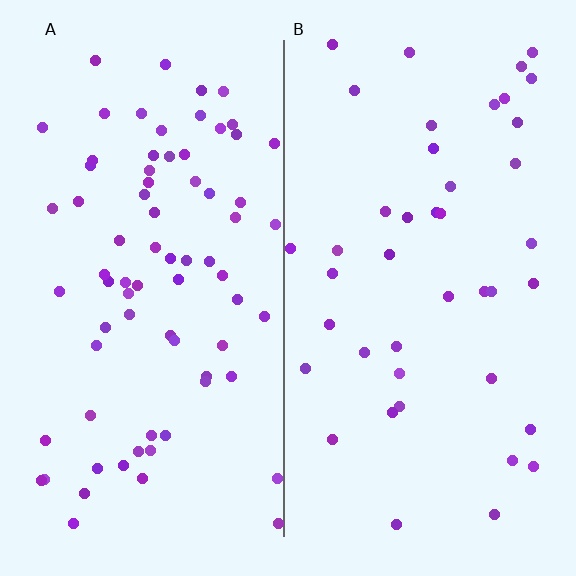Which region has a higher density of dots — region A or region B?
A (the left).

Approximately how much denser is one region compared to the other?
Approximately 1.8× — region A over region B.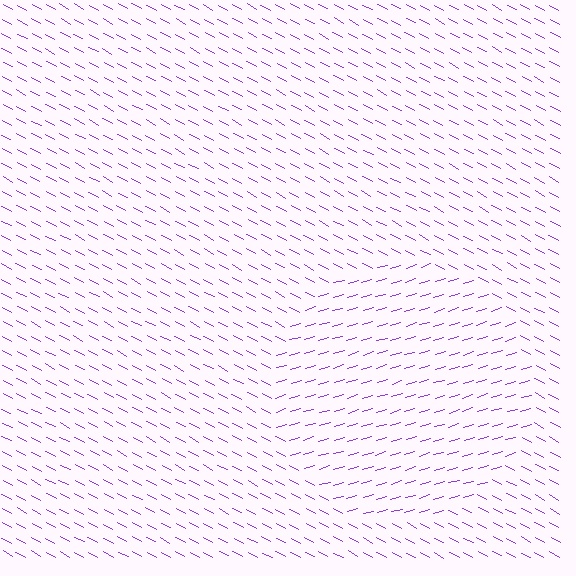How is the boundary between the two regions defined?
The boundary is defined purely by a change in line orientation (approximately 45 degrees difference). All lines are the same color and thickness.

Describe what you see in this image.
The image is filled with small purple line segments. A circle region in the image has lines oriented differently from the surrounding lines, creating a visible texture boundary.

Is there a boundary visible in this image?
Yes, there is a texture boundary formed by a change in line orientation.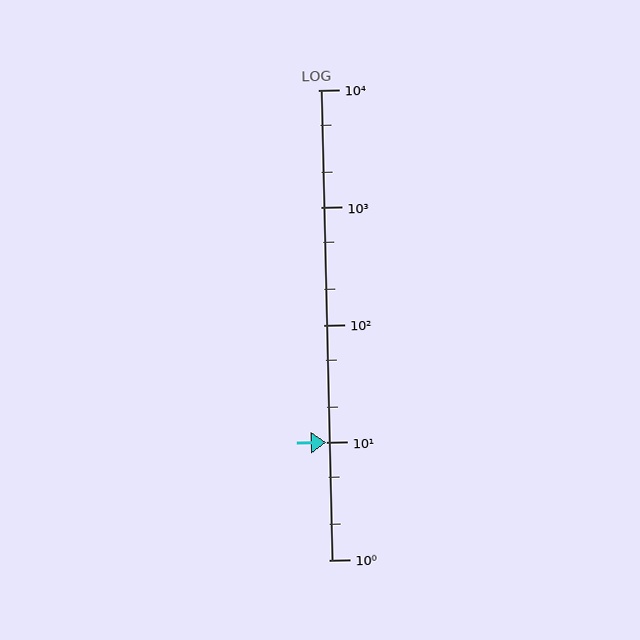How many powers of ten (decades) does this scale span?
The scale spans 4 decades, from 1 to 10000.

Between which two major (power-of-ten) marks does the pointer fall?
The pointer is between 10 and 100.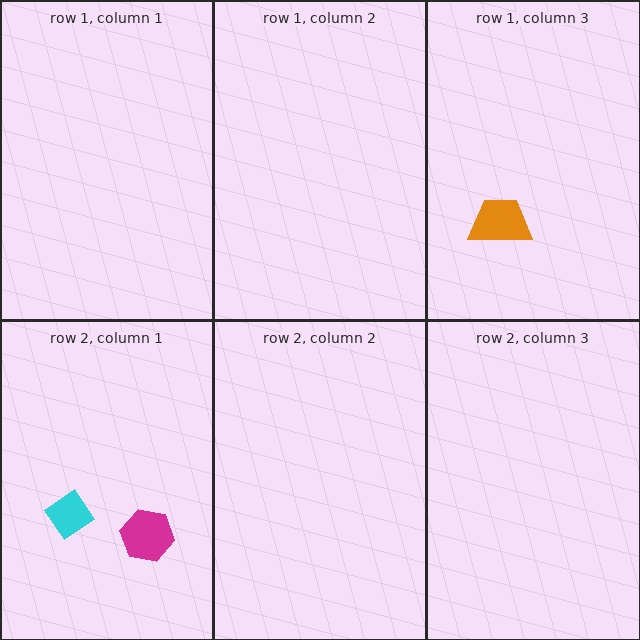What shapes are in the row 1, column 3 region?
The orange trapezoid.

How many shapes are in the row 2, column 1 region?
2.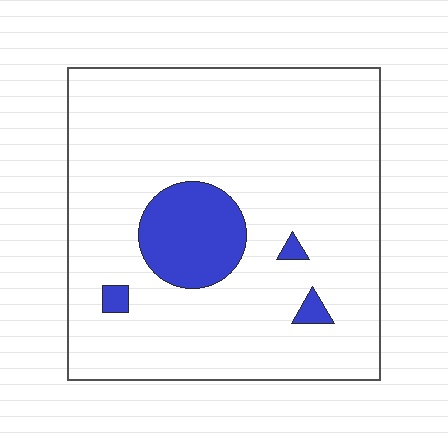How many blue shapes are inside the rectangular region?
4.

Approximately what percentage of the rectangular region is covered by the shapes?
Approximately 10%.